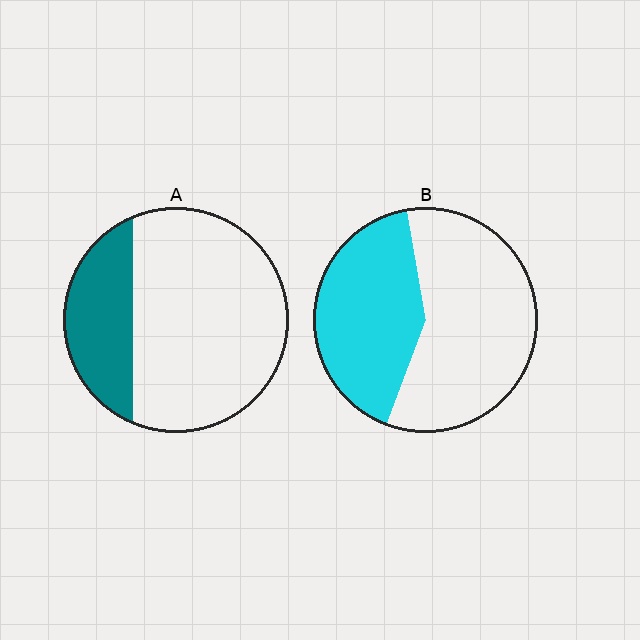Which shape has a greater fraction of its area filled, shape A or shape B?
Shape B.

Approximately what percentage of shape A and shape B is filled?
A is approximately 25% and B is approximately 40%.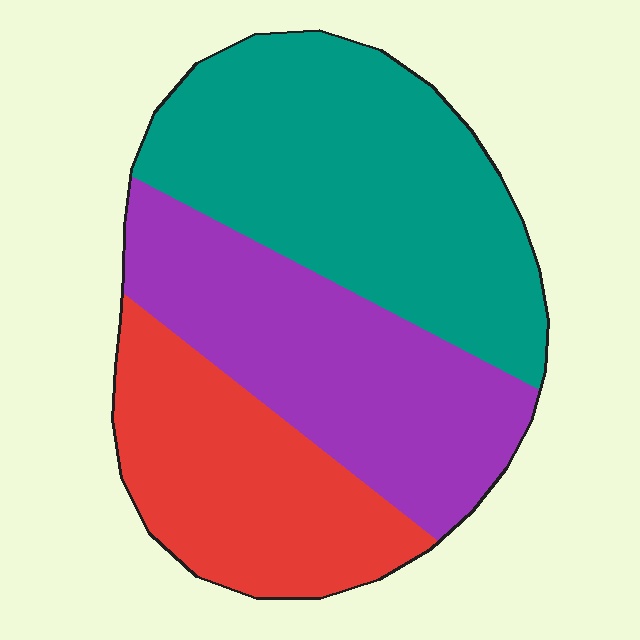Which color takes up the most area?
Teal, at roughly 40%.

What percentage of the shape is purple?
Purple covers roughly 30% of the shape.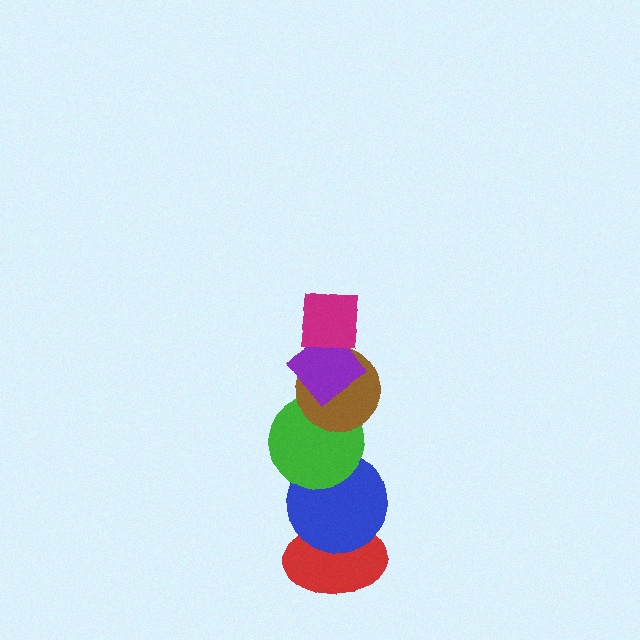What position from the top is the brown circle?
The brown circle is 3rd from the top.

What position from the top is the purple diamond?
The purple diamond is 2nd from the top.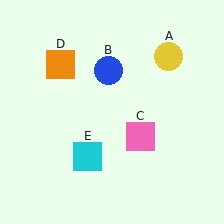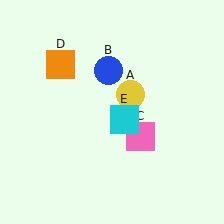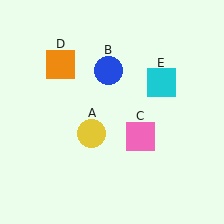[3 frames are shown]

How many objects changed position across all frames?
2 objects changed position: yellow circle (object A), cyan square (object E).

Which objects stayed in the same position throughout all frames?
Blue circle (object B) and pink square (object C) and orange square (object D) remained stationary.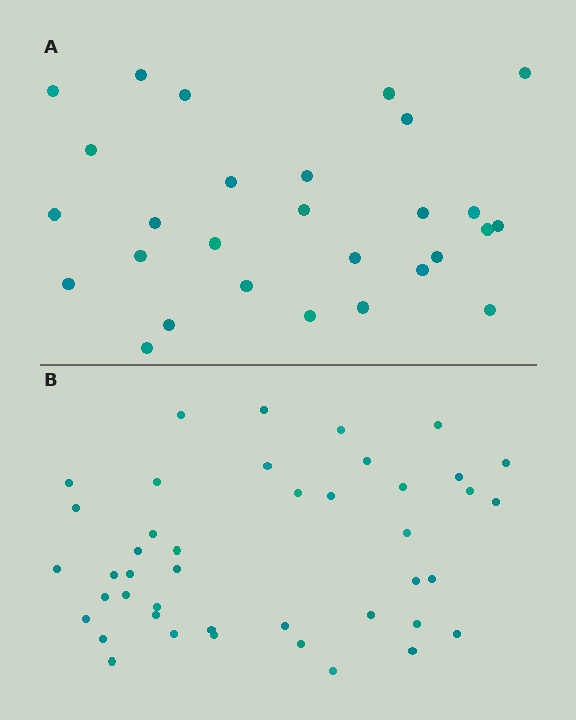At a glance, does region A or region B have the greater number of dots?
Region B (the bottom region) has more dots.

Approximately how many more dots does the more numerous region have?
Region B has approximately 15 more dots than region A.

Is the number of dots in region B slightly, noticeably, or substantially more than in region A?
Region B has substantially more. The ratio is roughly 1.5 to 1.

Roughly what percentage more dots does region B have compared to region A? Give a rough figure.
About 55% more.